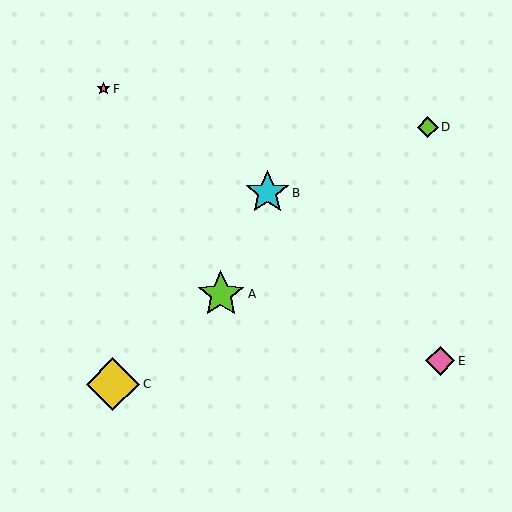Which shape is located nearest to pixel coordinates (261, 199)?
The cyan star (labeled B) at (267, 193) is nearest to that location.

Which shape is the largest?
The yellow diamond (labeled C) is the largest.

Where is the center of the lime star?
The center of the lime star is at (221, 294).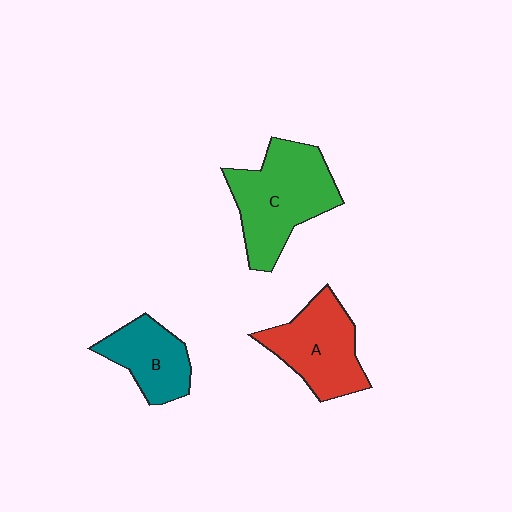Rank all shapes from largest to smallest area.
From largest to smallest: C (green), A (red), B (teal).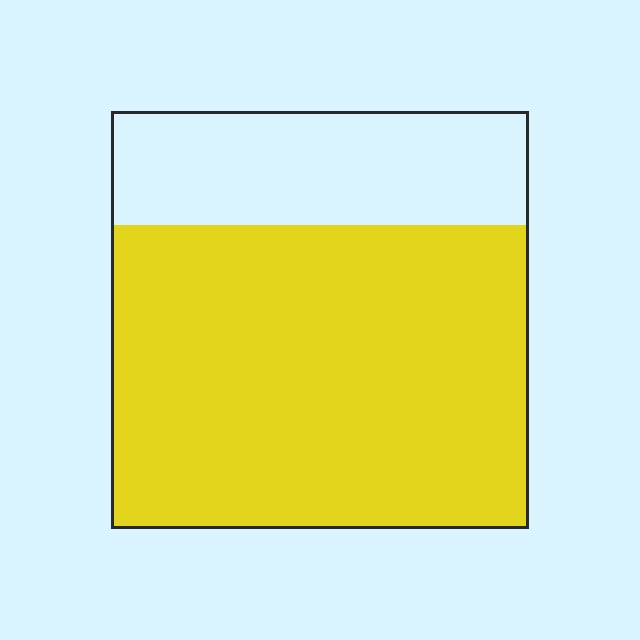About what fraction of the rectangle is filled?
About three quarters (3/4).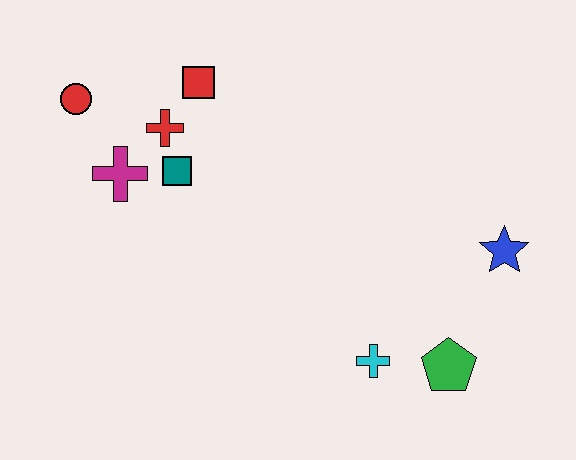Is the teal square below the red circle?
Yes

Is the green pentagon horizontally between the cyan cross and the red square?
No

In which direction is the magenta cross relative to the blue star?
The magenta cross is to the left of the blue star.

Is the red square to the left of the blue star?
Yes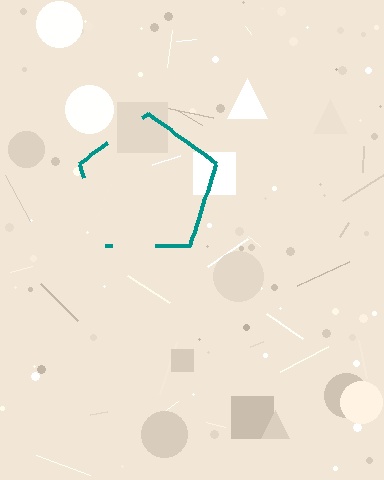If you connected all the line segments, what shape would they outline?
They would outline a pentagon.